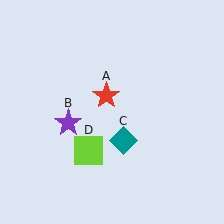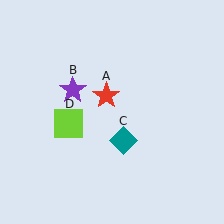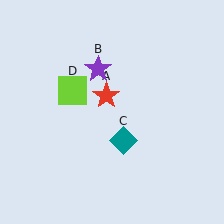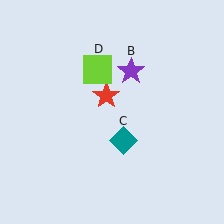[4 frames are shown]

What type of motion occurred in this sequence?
The purple star (object B), lime square (object D) rotated clockwise around the center of the scene.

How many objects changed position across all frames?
2 objects changed position: purple star (object B), lime square (object D).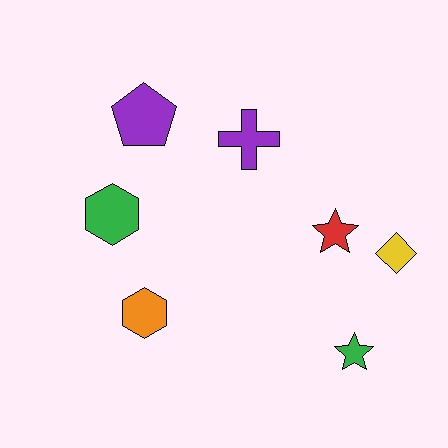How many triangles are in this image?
There are no triangles.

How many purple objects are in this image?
There are 2 purple objects.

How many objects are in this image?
There are 7 objects.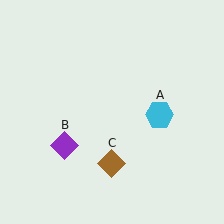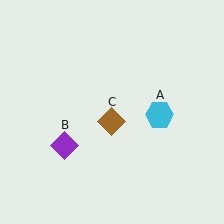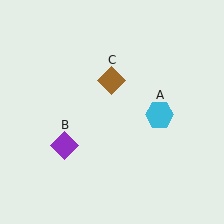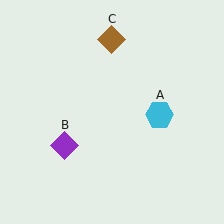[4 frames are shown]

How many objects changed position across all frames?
1 object changed position: brown diamond (object C).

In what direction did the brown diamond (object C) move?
The brown diamond (object C) moved up.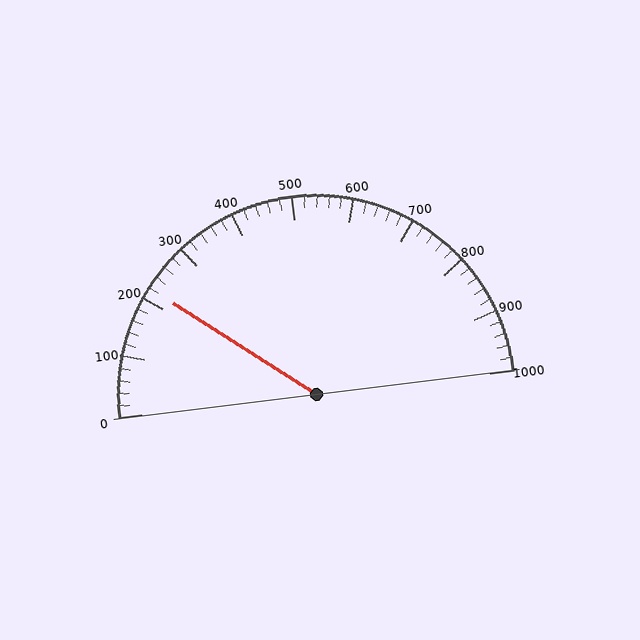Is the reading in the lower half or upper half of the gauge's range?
The reading is in the lower half of the range (0 to 1000).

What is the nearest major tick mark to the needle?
The nearest major tick mark is 200.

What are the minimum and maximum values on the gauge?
The gauge ranges from 0 to 1000.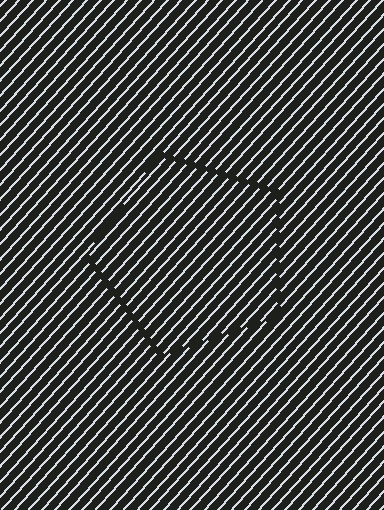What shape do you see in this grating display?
An illusory pentagon. The interior of the shape contains the same grating, shifted by half a period — the contour is defined by the phase discontinuity where line-ends from the inner and outer gratings abut.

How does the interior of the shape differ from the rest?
The interior of the shape contains the same grating, shifted by half a period — the contour is defined by the phase discontinuity where line-ends from the inner and outer gratings abut.